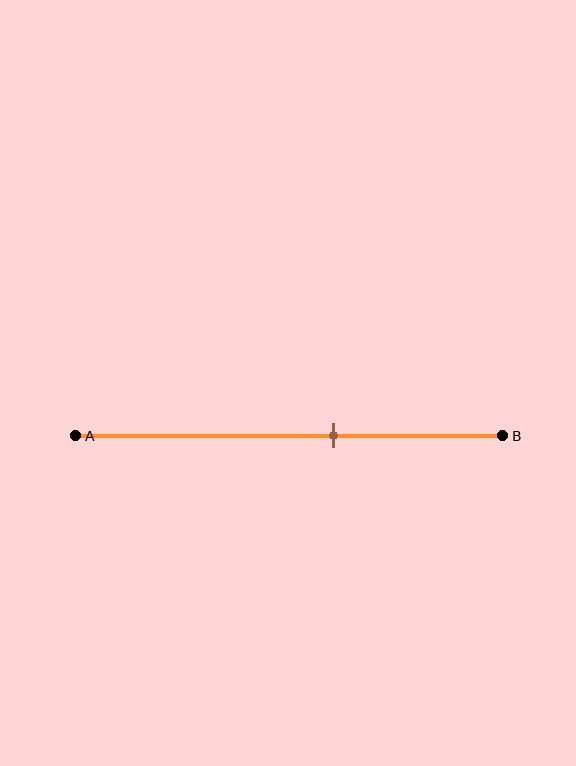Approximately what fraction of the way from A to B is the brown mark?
The brown mark is approximately 60% of the way from A to B.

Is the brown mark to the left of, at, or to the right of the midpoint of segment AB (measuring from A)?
The brown mark is to the right of the midpoint of segment AB.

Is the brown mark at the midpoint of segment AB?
No, the mark is at about 60% from A, not at the 50% midpoint.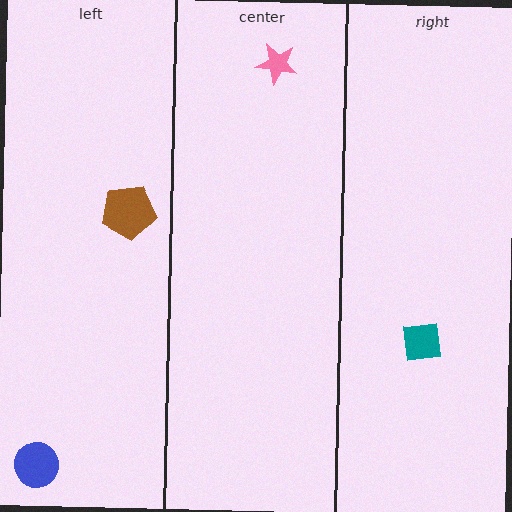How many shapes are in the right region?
1.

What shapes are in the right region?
The teal square.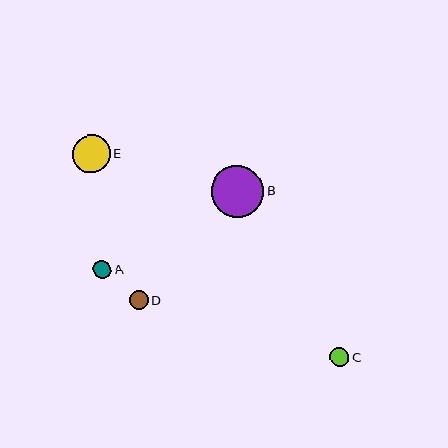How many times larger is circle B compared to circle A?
Circle B is approximately 2.8 times the size of circle A.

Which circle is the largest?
Circle B is the largest with a size of approximately 52 pixels.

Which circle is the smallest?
Circle A is the smallest with a size of approximately 19 pixels.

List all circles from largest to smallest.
From largest to smallest: B, E, D, C, A.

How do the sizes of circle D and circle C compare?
Circle D and circle C are approximately the same size.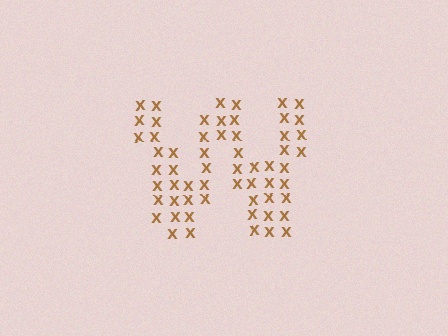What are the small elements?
The small elements are letter X's.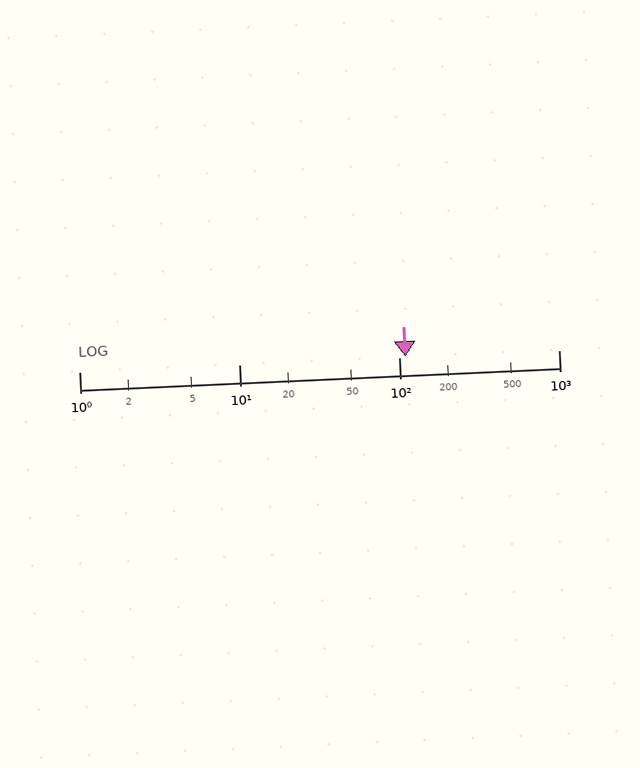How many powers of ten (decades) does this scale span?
The scale spans 3 decades, from 1 to 1000.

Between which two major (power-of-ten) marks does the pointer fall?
The pointer is between 100 and 1000.